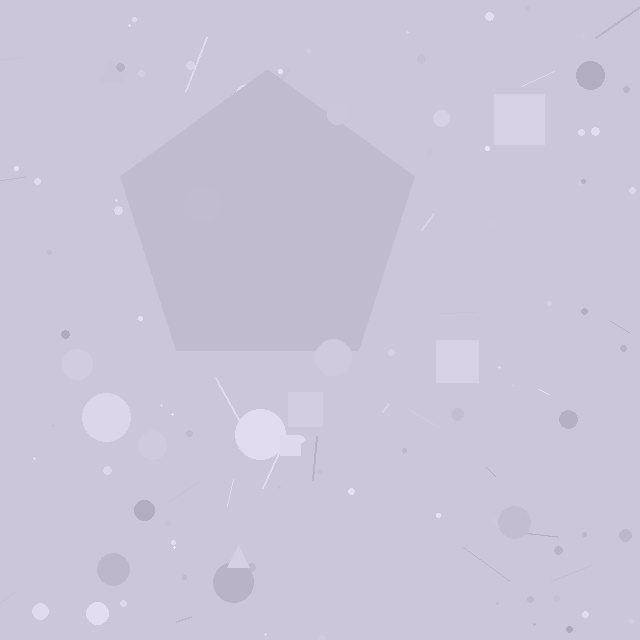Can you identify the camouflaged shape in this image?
The camouflaged shape is a pentagon.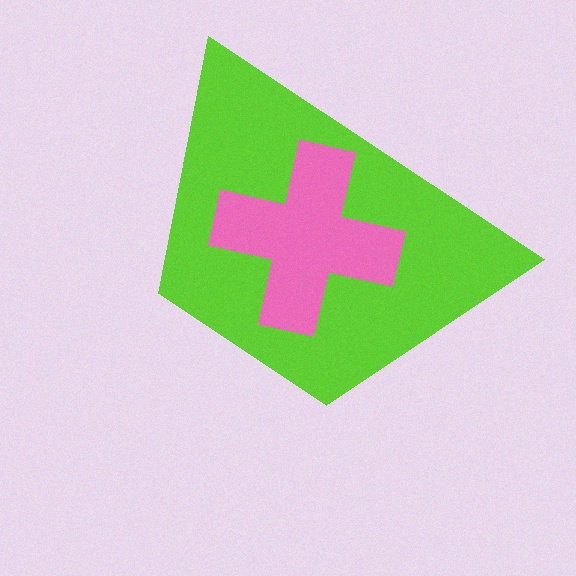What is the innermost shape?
The pink cross.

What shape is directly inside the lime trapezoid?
The pink cross.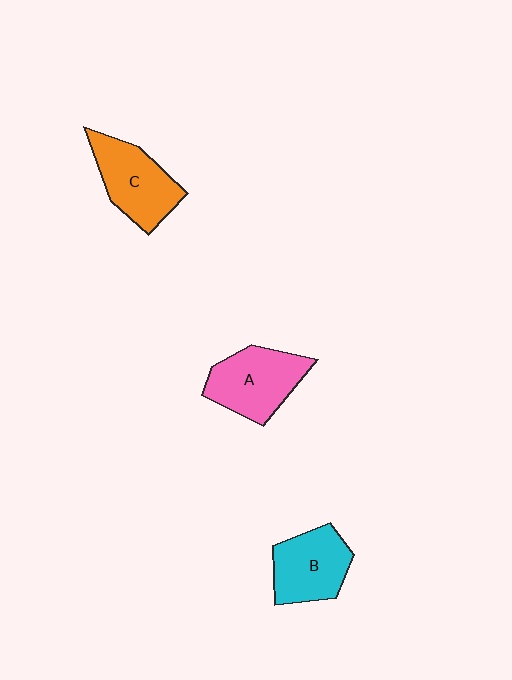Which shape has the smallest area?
Shape B (cyan).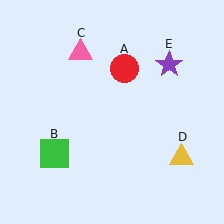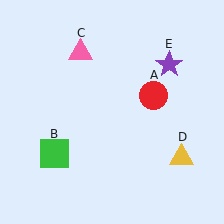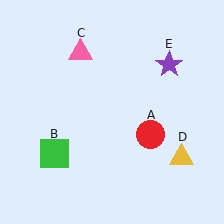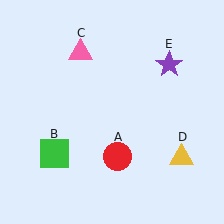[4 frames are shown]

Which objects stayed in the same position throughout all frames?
Green square (object B) and pink triangle (object C) and yellow triangle (object D) and purple star (object E) remained stationary.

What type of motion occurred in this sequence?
The red circle (object A) rotated clockwise around the center of the scene.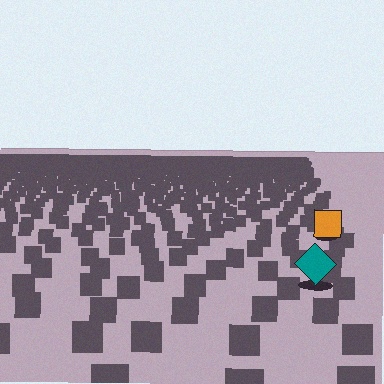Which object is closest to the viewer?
The teal diamond is closest. The texture marks near it are larger and more spread out.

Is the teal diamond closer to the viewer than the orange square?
Yes. The teal diamond is closer — you can tell from the texture gradient: the ground texture is coarser near it.